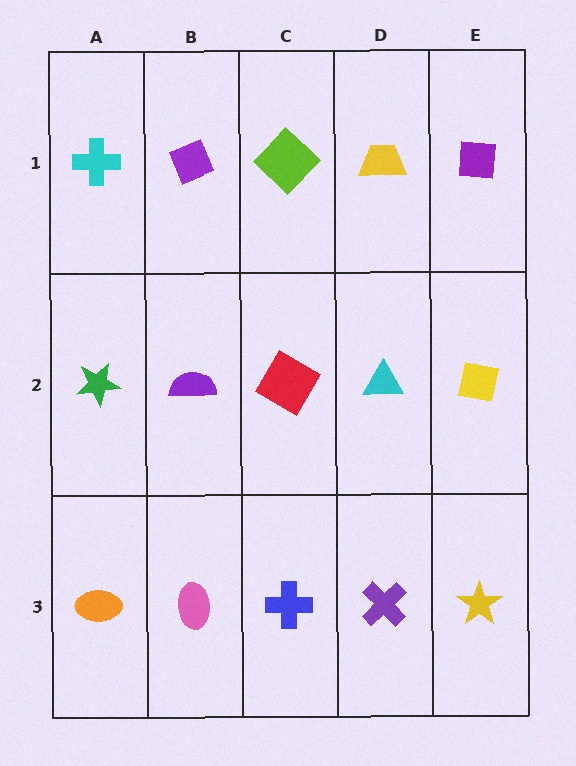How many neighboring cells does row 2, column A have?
3.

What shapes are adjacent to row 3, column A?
A green star (row 2, column A), a pink ellipse (row 3, column B).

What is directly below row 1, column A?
A green star.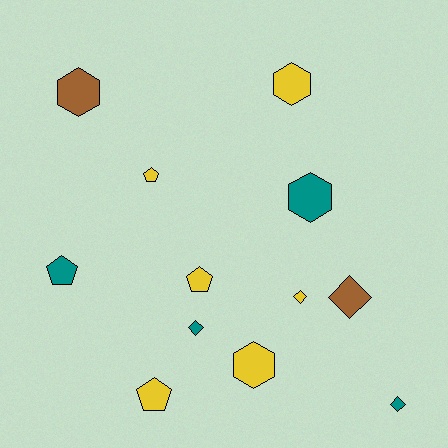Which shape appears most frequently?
Hexagon, with 4 objects.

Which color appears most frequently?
Yellow, with 6 objects.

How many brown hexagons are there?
There is 1 brown hexagon.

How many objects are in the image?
There are 12 objects.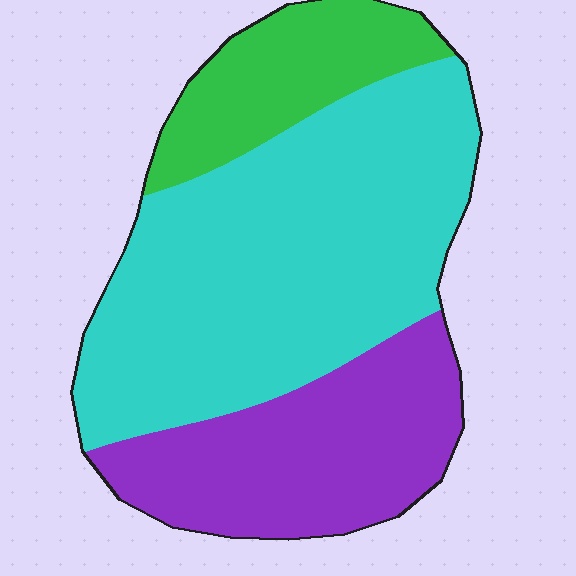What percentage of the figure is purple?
Purple takes up about one quarter (1/4) of the figure.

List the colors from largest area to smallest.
From largest to smallest: cyan, purple, green.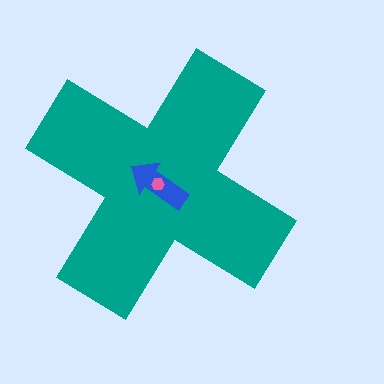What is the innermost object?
The pink hexagon.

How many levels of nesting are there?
3.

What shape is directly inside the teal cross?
The blue arrow.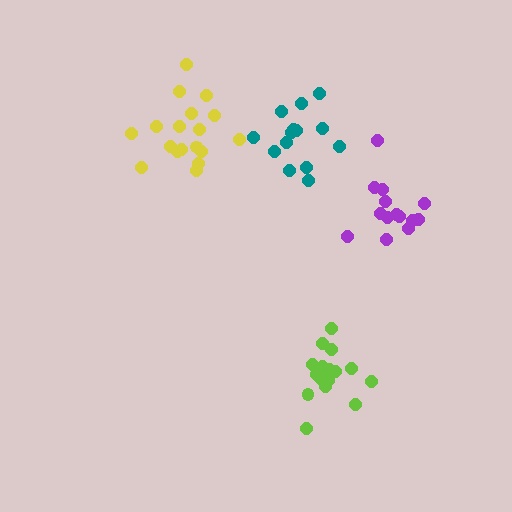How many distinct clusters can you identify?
There are 4 distinct clusters.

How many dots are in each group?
Group 1: 14 dots, Group 2: 14 dots, Group 3: 18 dots, Group 4: 18 dots (64 total).